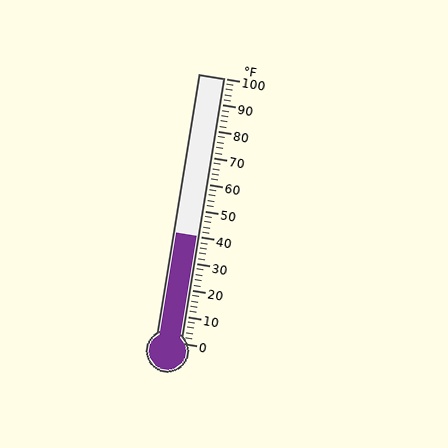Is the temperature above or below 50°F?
The temperature is below 50°F.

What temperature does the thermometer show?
The thermometer shows approximately 40°F.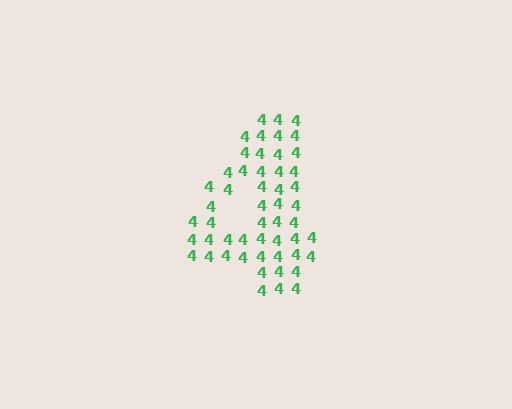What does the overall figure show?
The overall figure shows the digit 4.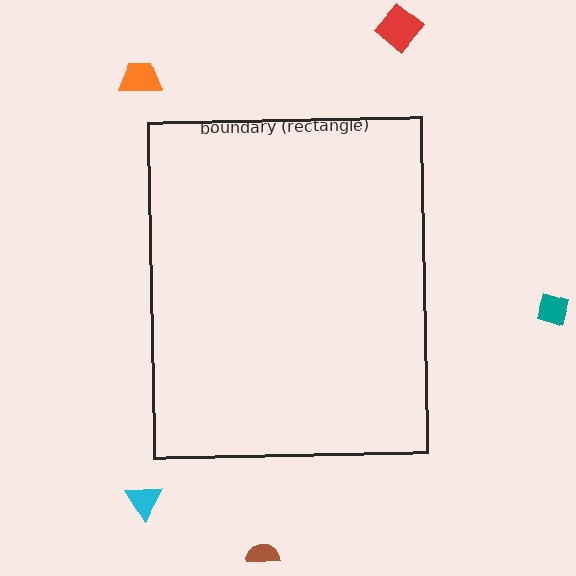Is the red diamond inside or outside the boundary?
Outside.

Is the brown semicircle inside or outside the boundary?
Outside.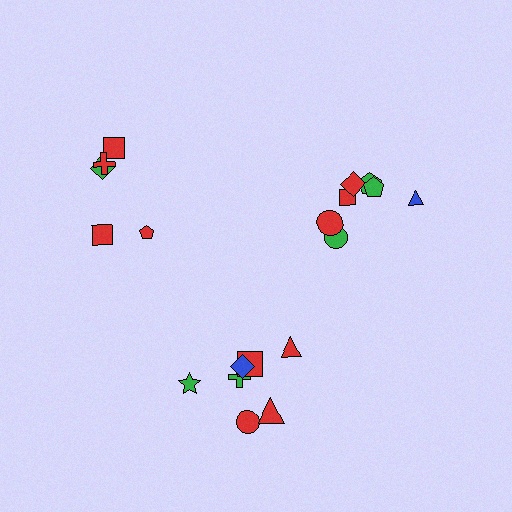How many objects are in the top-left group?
There are 5 objects.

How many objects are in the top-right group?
There are 7 objects.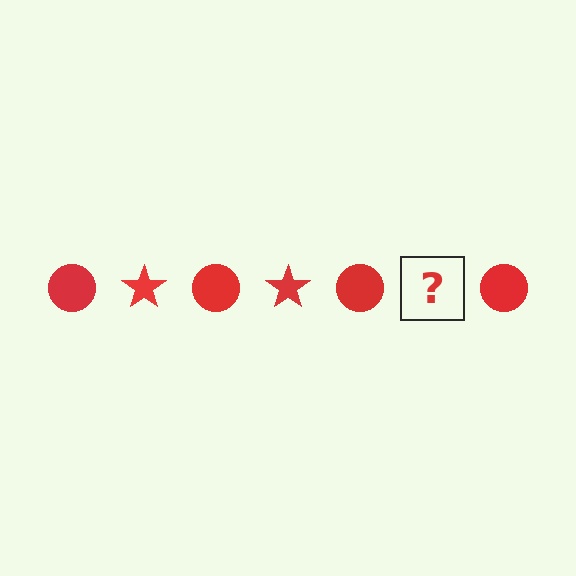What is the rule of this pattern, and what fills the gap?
The rule is that the pattern cycles through circle, star shapes in red. The gap should be filled with a red star.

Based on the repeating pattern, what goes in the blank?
The blank should be a red star.